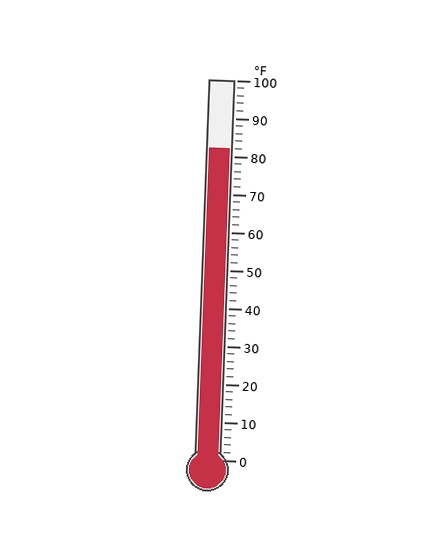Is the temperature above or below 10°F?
The temperature is above 10°F.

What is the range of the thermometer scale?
The thermometer scale ranges from 0°F to 100°F.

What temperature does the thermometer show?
The thermometer shows approximately 82°F.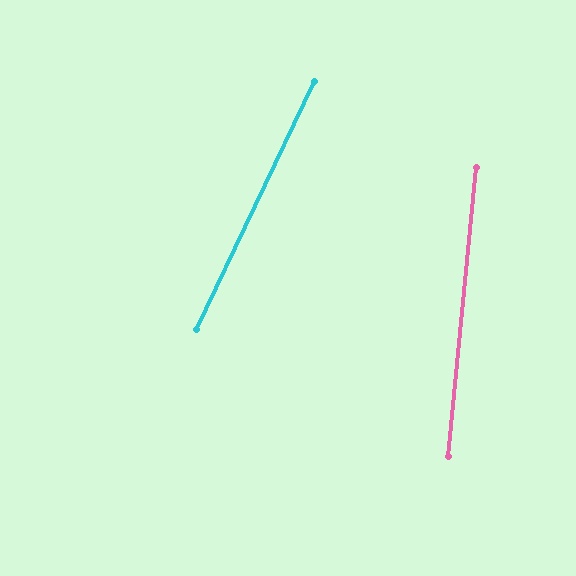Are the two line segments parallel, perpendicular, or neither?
Neither parallel nor perpendicular — they differ by about 20°.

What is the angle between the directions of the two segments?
Approximately 20 degrees.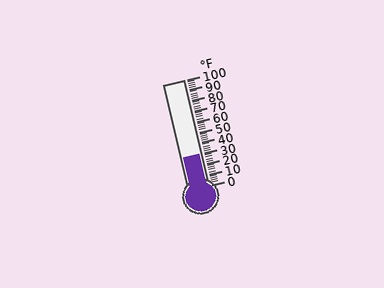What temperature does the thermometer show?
The thermometer shows approximately 30°F.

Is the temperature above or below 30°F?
The temperature is at 30°F.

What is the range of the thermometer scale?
The thermometer scale ranges from 0°F to 100°F.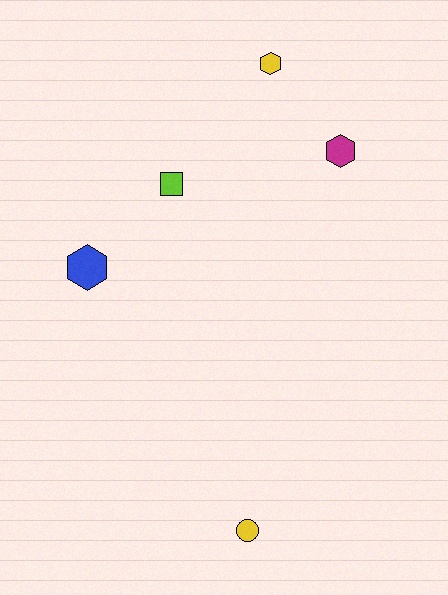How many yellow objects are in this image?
There are 2 yellow objects.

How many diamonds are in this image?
There are no diamonds.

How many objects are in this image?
There are 5 objects.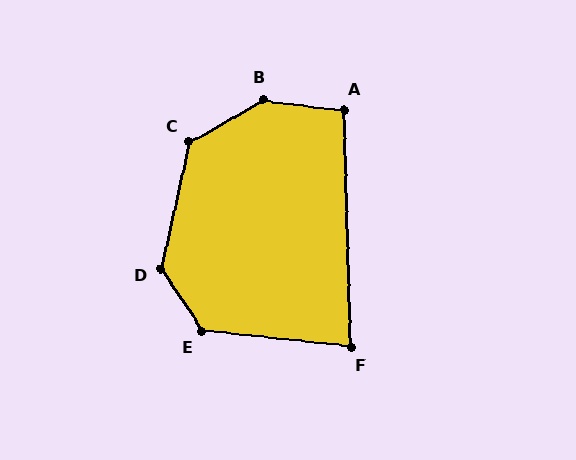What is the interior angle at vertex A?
Approximately 99 degrees (obtuse).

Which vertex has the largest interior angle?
B, at approximately 143 degrees.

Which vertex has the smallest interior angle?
F, at approximately 82 degrees.